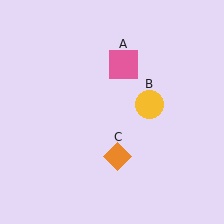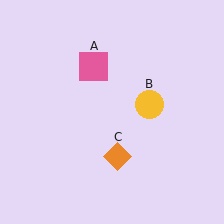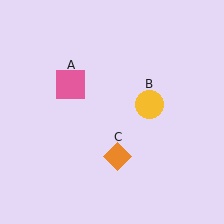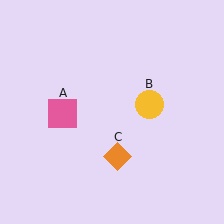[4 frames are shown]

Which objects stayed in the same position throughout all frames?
Yellow circle (object B) and orange diamond (object C) remained stationary.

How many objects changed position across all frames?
1 object changed position: pink square (object A).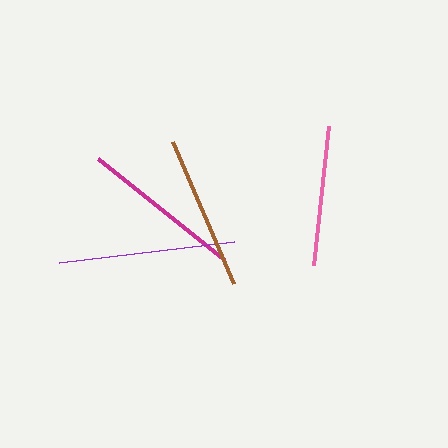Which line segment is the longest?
The purple line is the longest at approximately 176 pixels.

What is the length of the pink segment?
The pink segment is approximately 139 pixels long.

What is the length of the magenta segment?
The magenta segment is approximately 161 pixels long.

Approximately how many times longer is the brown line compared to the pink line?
The brown line is approximately 1.1 times the length of the pink line.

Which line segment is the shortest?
The pink line is the shortest at approximately 139 pixels.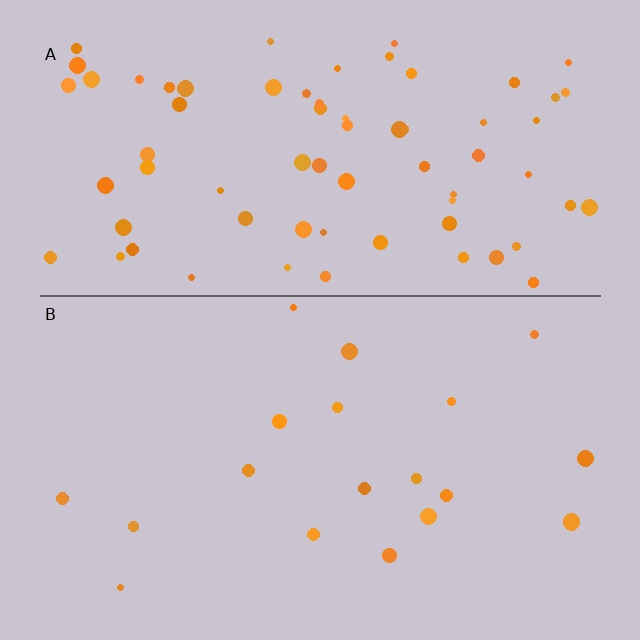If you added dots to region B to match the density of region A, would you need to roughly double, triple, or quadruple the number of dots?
Approximately quadruple.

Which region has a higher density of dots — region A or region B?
A (the top).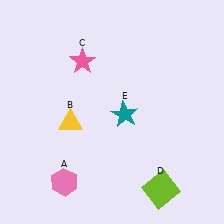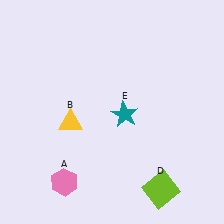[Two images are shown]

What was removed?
The pink star (C) was removed in Image 2.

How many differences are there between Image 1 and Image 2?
There is 1 difference between the two images.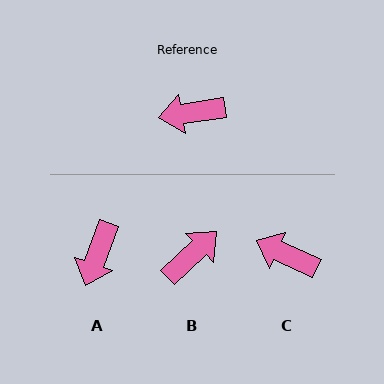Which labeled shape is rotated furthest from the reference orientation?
B, about 145 degrees away.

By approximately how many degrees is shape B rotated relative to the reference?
Approximately 145 degrees clockwise.